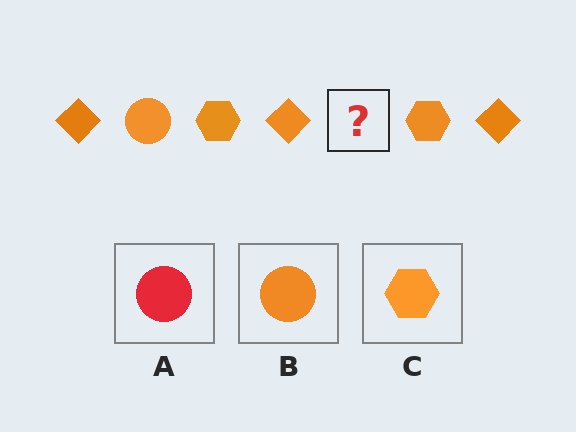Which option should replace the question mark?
Option B.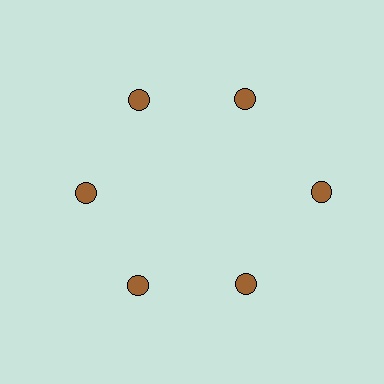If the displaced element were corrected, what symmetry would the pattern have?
It would have 6-fold rotational symmetry — the pattern would map onto itself every 60 degrees.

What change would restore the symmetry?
The symmetry would be restored by moving it inward, back onto the ring so that all 6 circles sit at equal angles and equal distance from the center.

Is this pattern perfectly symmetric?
No. The 6 brown circles are arranged in a ring, but one element near the 3 o'clock position is pushed outward from the center, breaking the 6-fold rotational symmetry.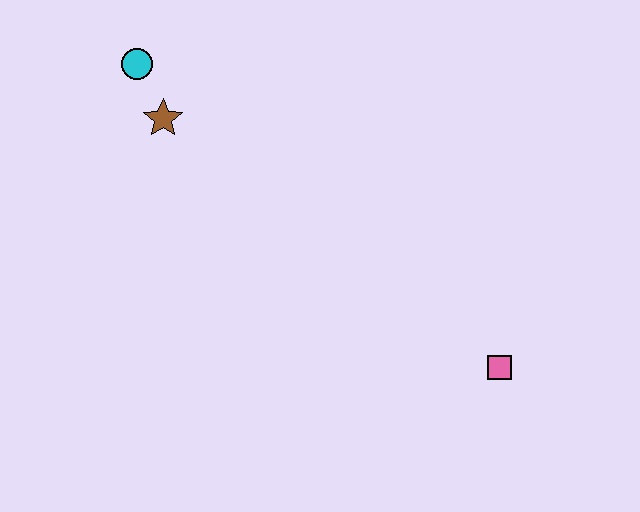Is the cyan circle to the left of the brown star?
Yes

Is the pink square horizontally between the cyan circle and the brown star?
No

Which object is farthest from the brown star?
The pink square is farthest from the brown star.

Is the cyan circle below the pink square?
No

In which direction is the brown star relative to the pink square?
The brown star is to the left of the pink square.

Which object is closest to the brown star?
The cyan circle is closest to the brown star.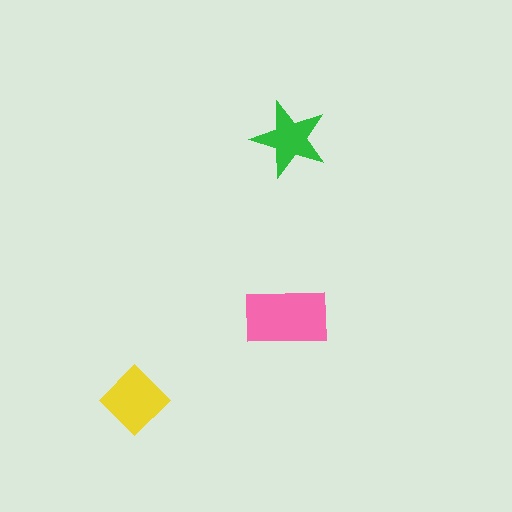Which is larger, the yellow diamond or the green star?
The yellow diamond.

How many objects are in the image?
There are 3 objects in the image.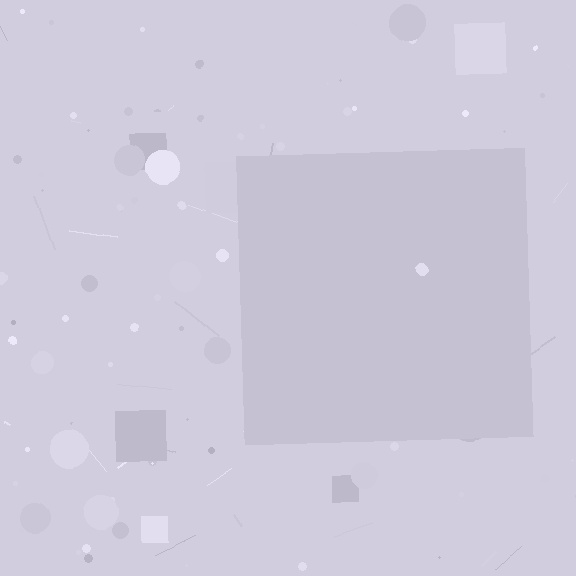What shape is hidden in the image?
A square is hidden in the image.